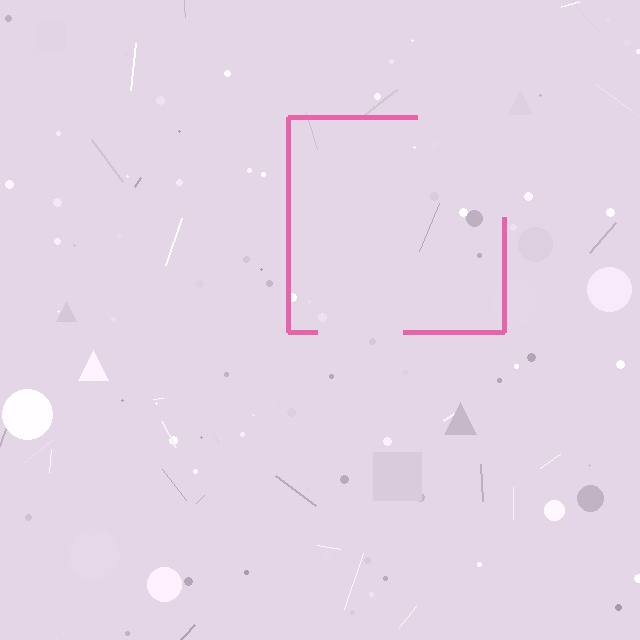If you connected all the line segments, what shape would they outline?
They would outline a square.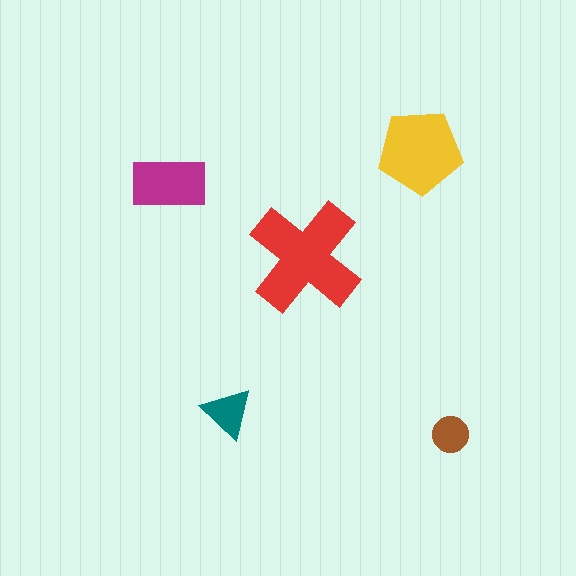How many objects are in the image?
There are 5 objects in the image.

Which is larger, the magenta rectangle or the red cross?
The red cross.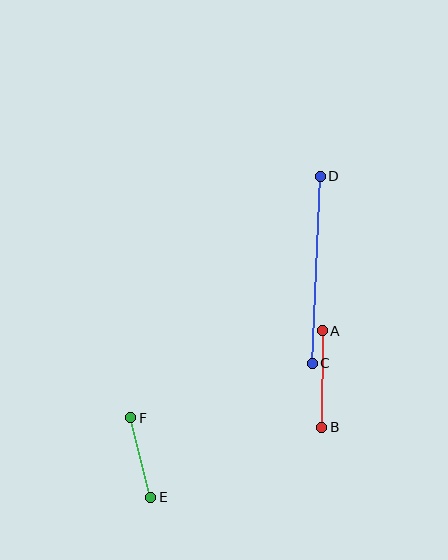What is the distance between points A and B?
The distance is approximately 96 pixels.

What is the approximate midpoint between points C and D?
The midpoint is at approximately (316, 270) pixels.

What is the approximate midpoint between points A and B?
The midpoint is at approximately (322, 379) pixels.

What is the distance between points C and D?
The distance is approximately 187 pixels.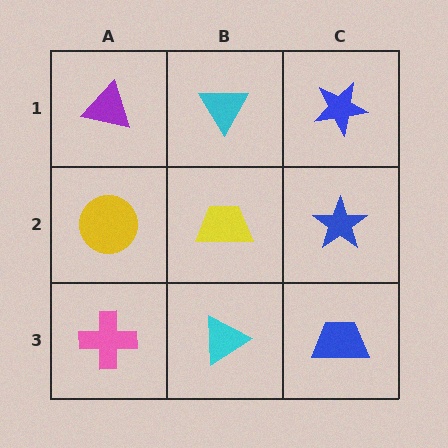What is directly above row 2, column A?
A purple triangle.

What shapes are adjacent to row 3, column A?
A yellow circle (row 2, column A), a cyan triangle (row 3, column B).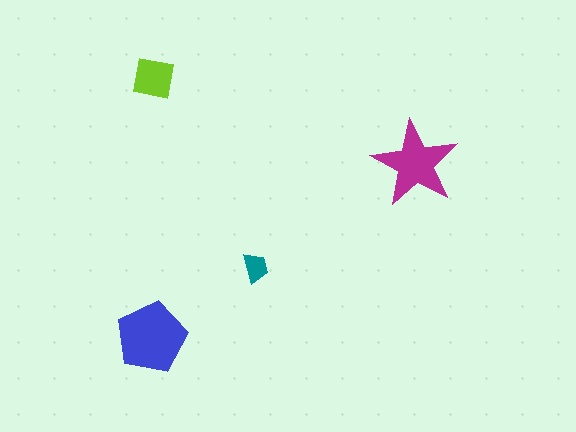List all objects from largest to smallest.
The blue pentagon, the magenta star, the lime square, the teal trapezoid.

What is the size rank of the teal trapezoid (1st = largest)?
4th.